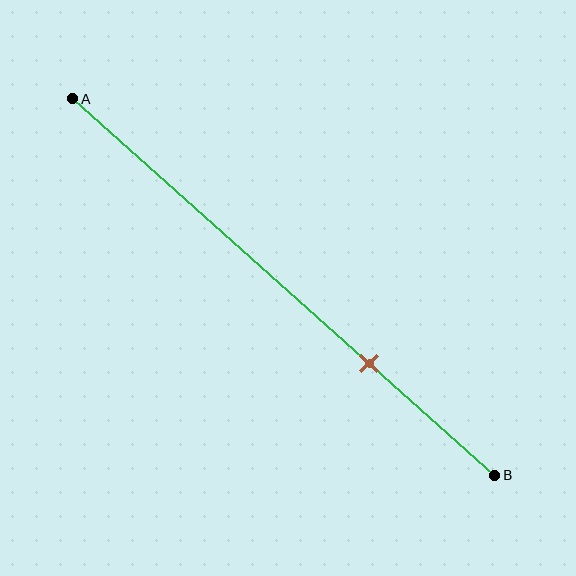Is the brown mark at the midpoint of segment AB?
No, the mark is at about 70% from A, not at the 50% midpoint.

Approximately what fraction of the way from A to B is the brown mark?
The brown mark is approximately 70% of the way from A to B.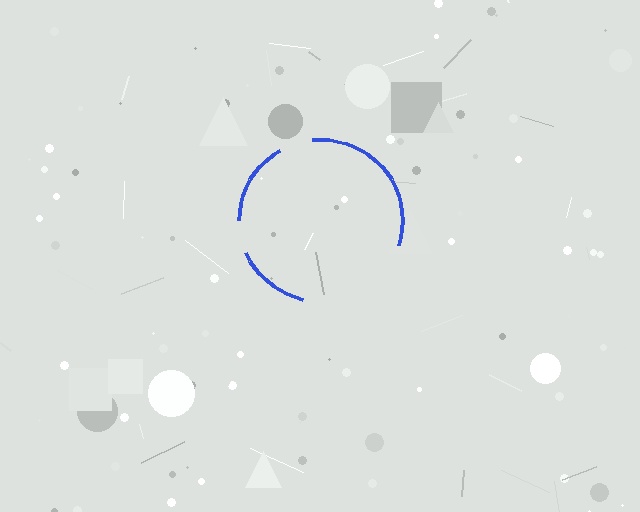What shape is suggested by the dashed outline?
The dashed outline suggests a circle.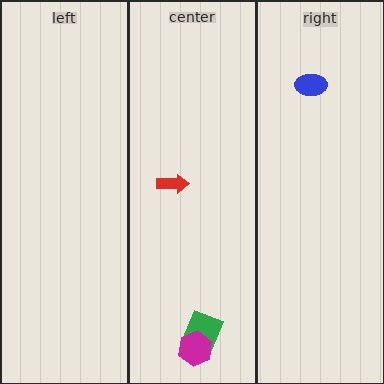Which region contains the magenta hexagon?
The center region.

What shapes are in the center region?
The green diamond, the red arrow, the magenta hexagon.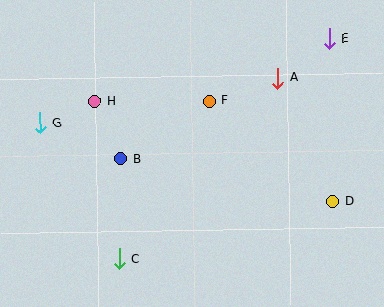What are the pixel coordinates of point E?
Point E is at (329, 39).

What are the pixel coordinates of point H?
Point H is at (95, 101).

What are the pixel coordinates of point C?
Point C is at (119, 259).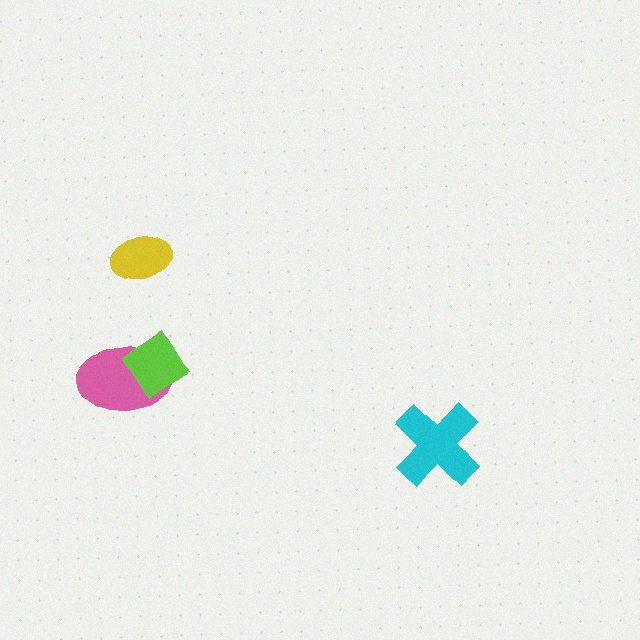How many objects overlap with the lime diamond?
1 object overlaps with the lime diamond.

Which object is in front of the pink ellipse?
The lime diamond is in front of the pink ellipse.